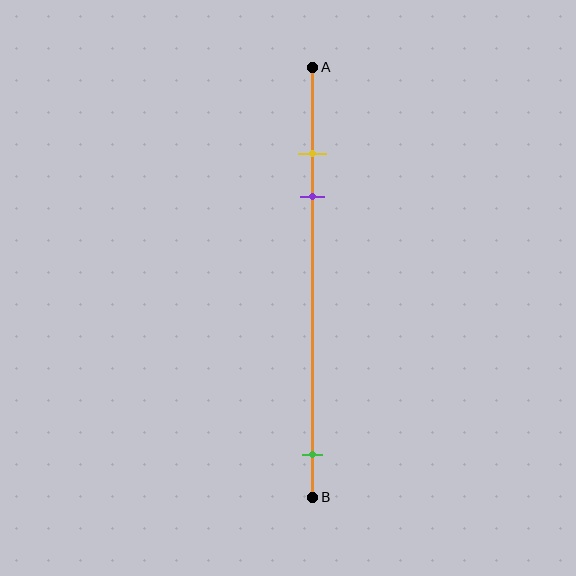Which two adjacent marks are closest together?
The yellow and purple marks are the closest adjacent pair.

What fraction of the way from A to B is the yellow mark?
The yellow mark is approximately 20% (0.2) of the way from A to B.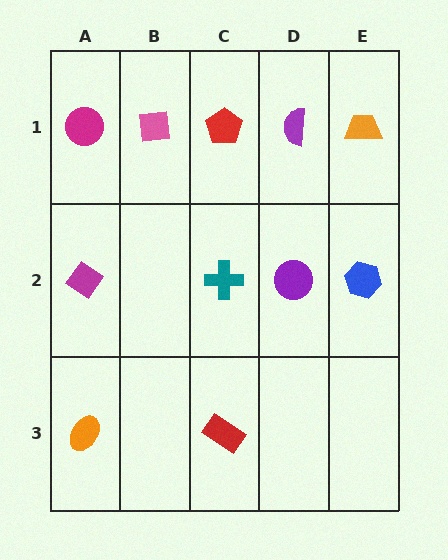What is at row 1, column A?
A magenta circle.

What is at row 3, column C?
A red rectangle.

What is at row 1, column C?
A red pentagon.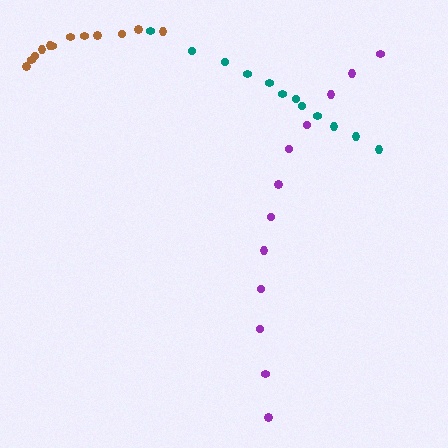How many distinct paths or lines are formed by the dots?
There are 3 distinct paths.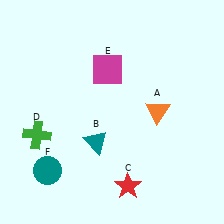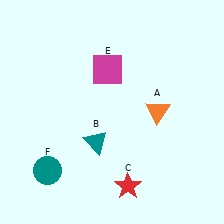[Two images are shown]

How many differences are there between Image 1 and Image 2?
There is 1 difference between the two images.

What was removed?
The green cross (D) was removed in Image 2.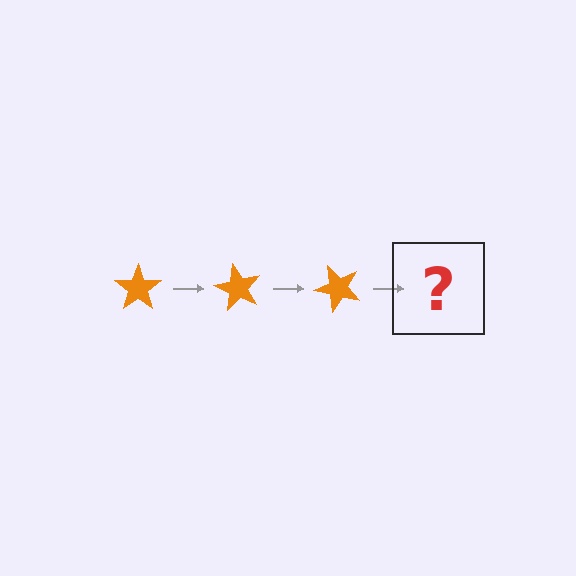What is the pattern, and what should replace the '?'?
The pattern is that the star rotates 60 degrees each step. The '?' should be an orange star rotated 180 degrees.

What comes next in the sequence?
The next element should be an orange star rotated 180 degrees.